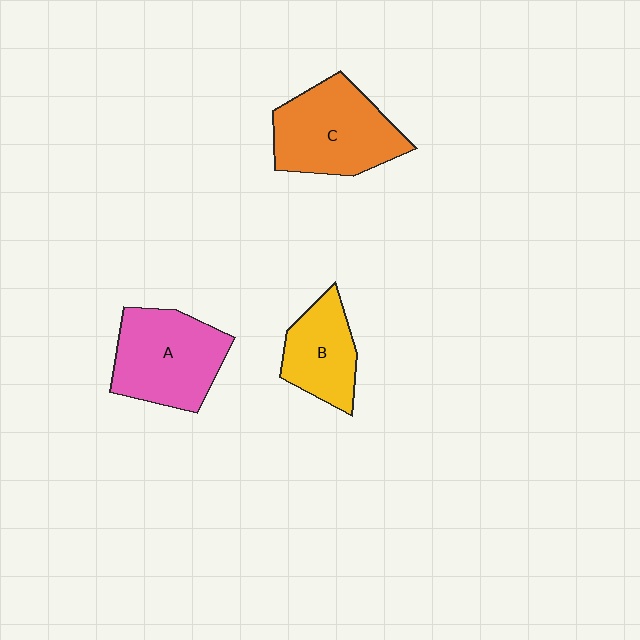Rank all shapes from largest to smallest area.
From largest to smallest: C (orange), A (pink), B (yellow).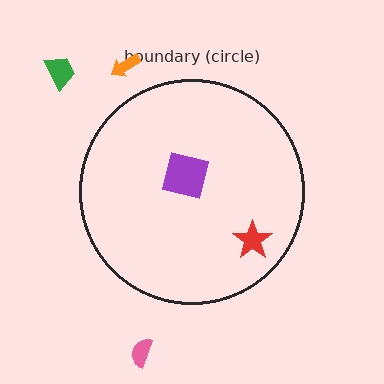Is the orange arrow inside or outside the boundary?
Outside.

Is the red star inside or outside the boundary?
Inside.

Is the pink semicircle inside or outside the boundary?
Outside.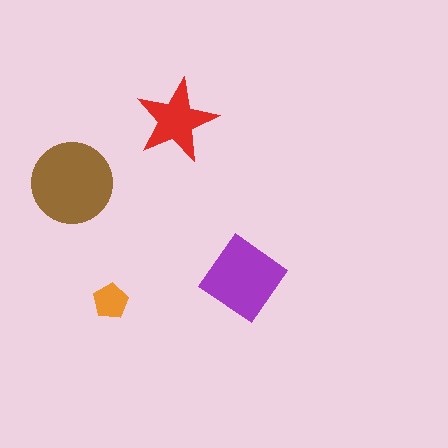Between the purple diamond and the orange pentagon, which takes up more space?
The purple diamond.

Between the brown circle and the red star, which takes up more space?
The brown circle.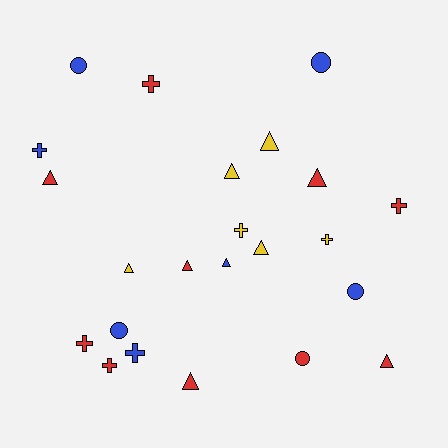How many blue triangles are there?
There is 1 blue triangle.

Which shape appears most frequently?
Triangle, with 10 objects.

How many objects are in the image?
There are 23 objects.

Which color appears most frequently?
Red, with 10 objects.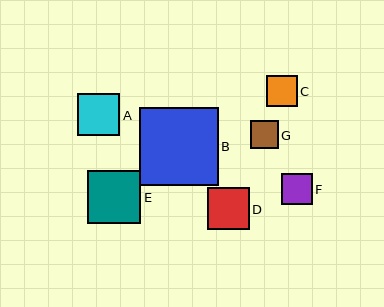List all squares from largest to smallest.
From largest to smallest: B, E, A, D, C, F, G.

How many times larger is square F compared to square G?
Square F is approximately 1.1 times the size of square G.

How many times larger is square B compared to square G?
Square B is approximately 2.8 times the size of square G.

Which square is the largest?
Square B is the largest with a size of approximately 78 pixels.